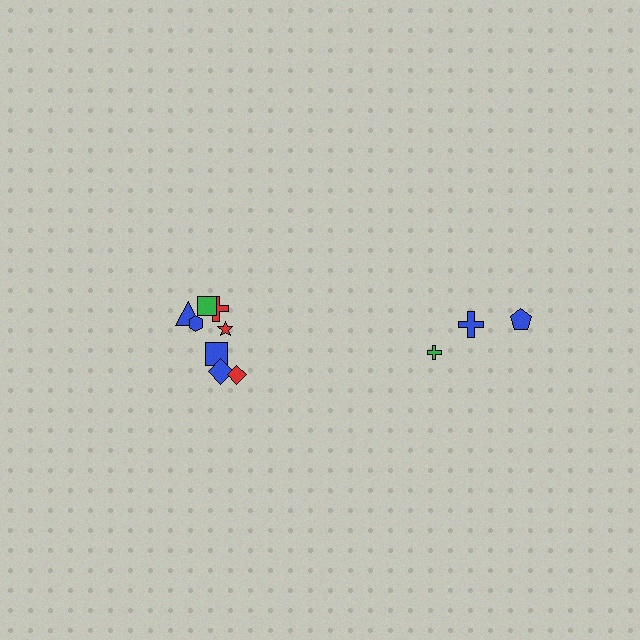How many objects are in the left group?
There are 8 objects.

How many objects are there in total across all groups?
There are 11 objects.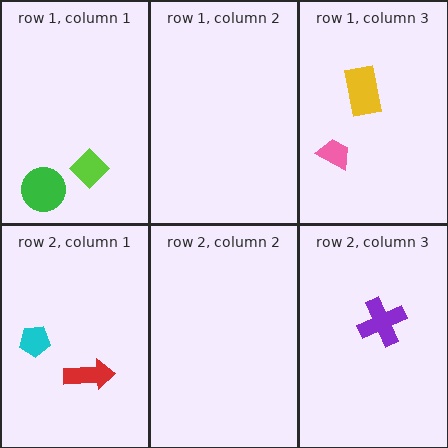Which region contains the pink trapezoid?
The row 1, column 3 region.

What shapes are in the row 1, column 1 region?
The green circle, the lime diamond.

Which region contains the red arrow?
The row 2, column 1 region.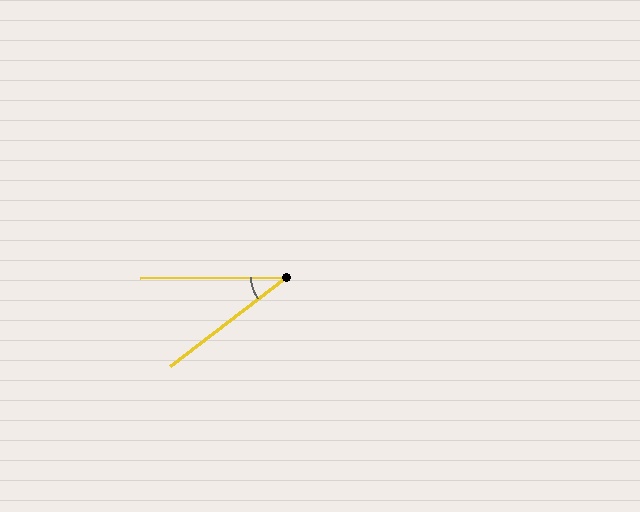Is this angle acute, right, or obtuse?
It is acute.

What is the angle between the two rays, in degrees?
Approximately 37 degrees.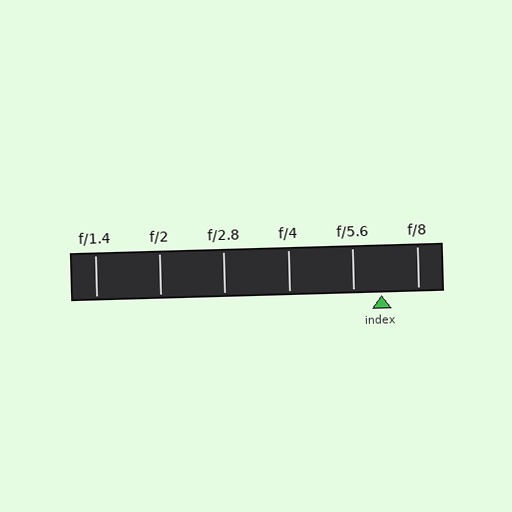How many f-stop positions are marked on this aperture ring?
There are 6 f-stop positions marked.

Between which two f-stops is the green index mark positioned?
The index mark is between f/5.6 and f/8.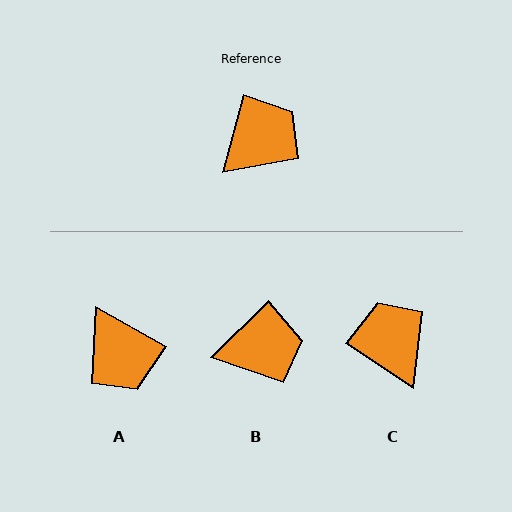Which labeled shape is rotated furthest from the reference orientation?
A, about 104 degrees away.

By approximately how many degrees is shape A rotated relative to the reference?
Approximately 104 degrees clockwise.